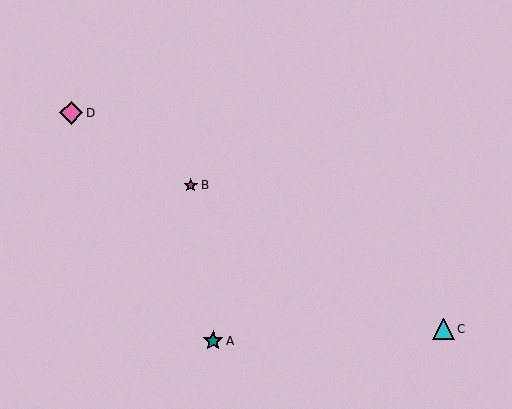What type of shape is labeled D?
Shape D is a pink diamond.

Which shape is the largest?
The pink diamond (labeled D) is the largest.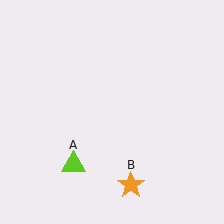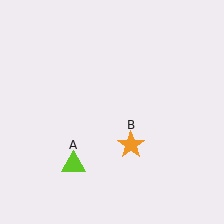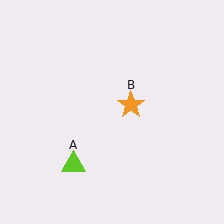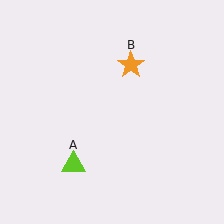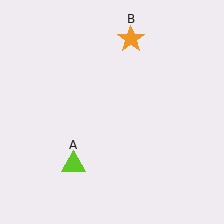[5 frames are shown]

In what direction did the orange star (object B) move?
The orange star (object B) moved up.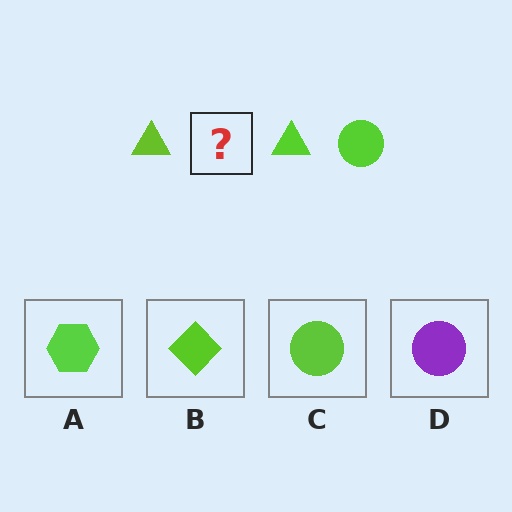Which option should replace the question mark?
Option C.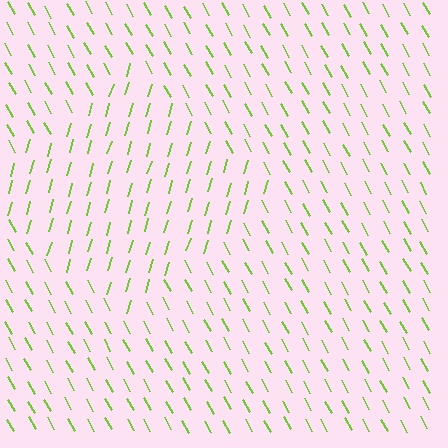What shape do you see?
I see a diamond.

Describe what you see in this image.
The image is filled with small lime line segments. A diamond region in the image has lines oriented differently from the surrounding lines, creating a visible texture boundary.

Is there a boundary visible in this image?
Yes, there is a texture boundary formed by a change in line orientation.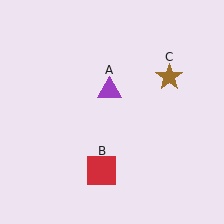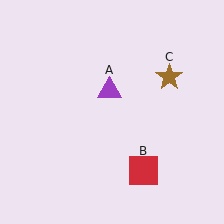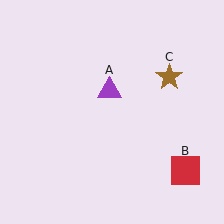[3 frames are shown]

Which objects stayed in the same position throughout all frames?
Purple triangle (object A) and brown star (object C) remained stationary.